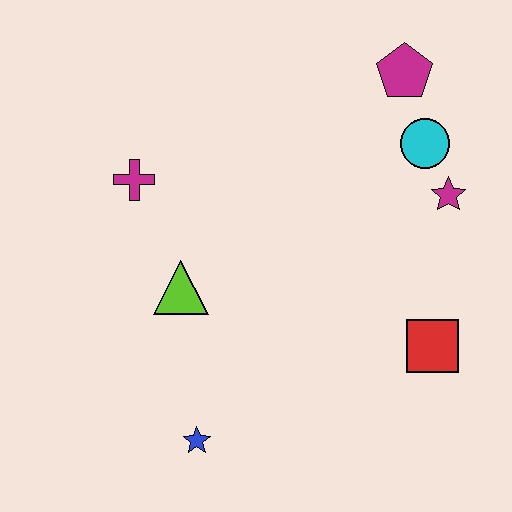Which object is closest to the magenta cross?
The lime triangle is closest to the magenta cross.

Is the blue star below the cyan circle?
Yes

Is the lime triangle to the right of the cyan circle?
No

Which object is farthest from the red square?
The magenta cross is farthest from the red square.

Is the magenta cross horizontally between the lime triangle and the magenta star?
No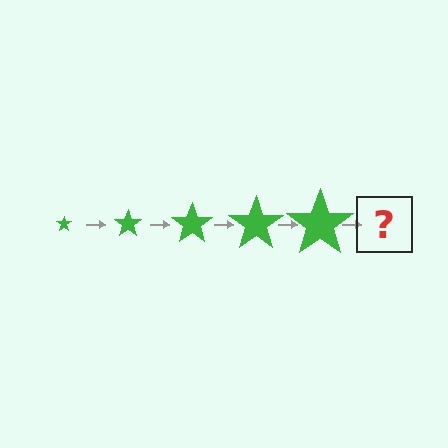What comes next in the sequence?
The next element should be a green star, larger than the previous one.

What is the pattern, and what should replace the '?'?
The pattern is that the star gets progressively larger each step. The '?' should be a green star, larger than the previous one.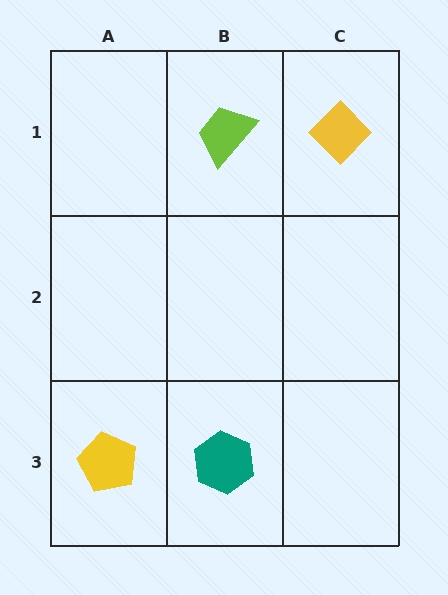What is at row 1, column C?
A yellow diamond.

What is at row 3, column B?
A teal hexagon.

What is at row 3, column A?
A yellow pentagon.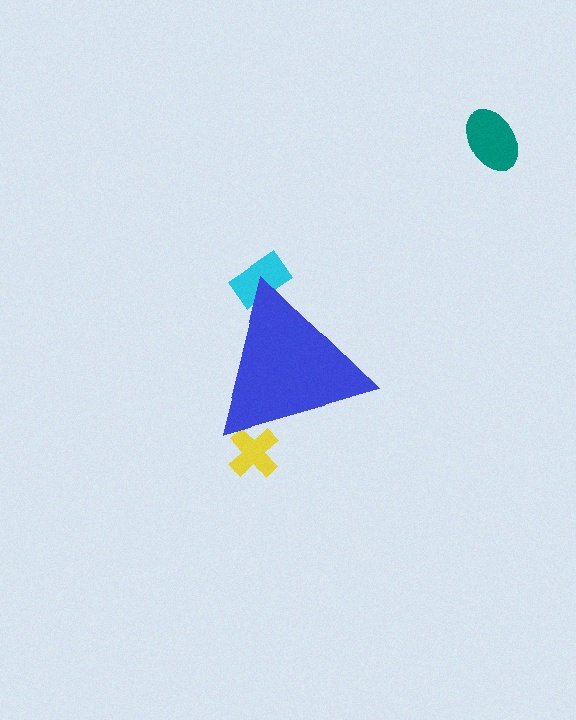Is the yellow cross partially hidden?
Yes, the yellow cross is partially hidden behind the blue triangle.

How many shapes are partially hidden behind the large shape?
2 shapes are partially hidden.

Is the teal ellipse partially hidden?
No, the teal ellipse is fully visible.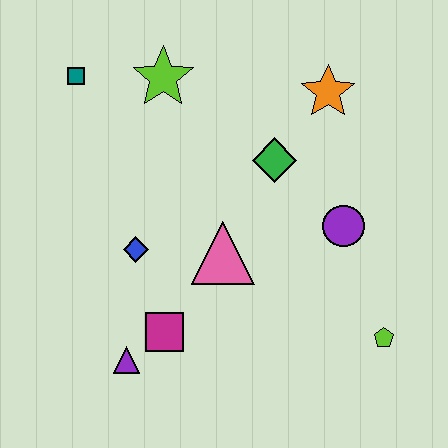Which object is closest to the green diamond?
The orange star is closest to the green diamond.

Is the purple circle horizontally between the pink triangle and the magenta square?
No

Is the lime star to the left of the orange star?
Yes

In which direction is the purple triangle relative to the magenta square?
The purple triangle is to the left of the magenta square.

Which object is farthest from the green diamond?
The purple triangle is farthest from the green diamond.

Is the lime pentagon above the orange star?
No